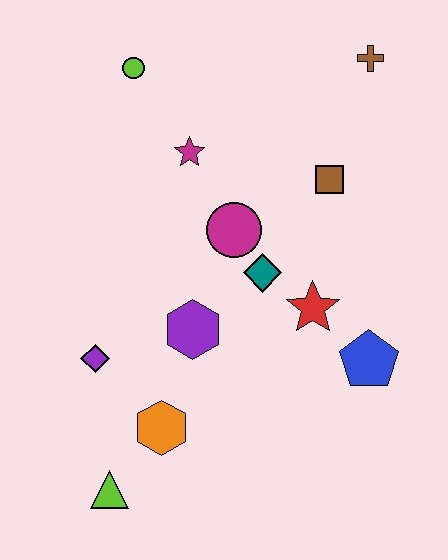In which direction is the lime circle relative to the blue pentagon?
The lime circle is above the blue pentagon.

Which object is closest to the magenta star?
The magenta circle is closest to the magenta star.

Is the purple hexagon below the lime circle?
Yes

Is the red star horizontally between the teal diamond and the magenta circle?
No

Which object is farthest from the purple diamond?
The brown cross is farthest from the purple diamond.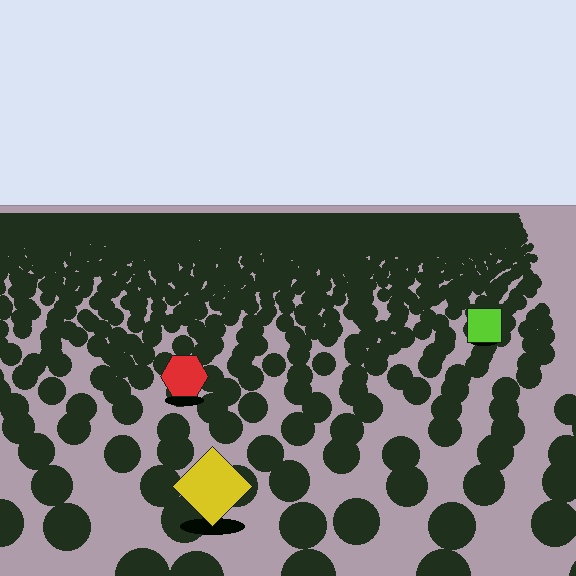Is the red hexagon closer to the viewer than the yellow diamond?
No. The yellow diamond is closer — you can tell from the texture gradient: the ground texture is coarser near it.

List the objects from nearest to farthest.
From nearest to farthest: the yellow diamond, the red hexagon, the lime square.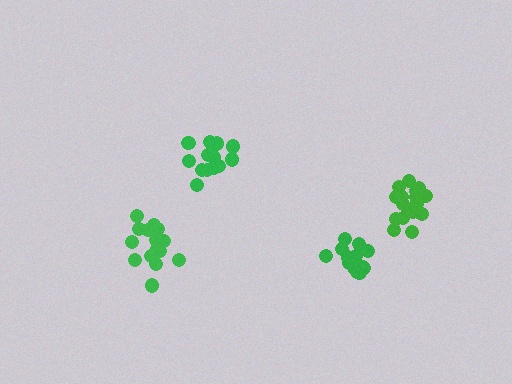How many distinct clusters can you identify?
There are 4 distinct clusters.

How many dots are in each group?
Group 1: 15 dots, Group 2: 15 dots, Group 3: 17 dots, Group 4: 21 dots (68 total).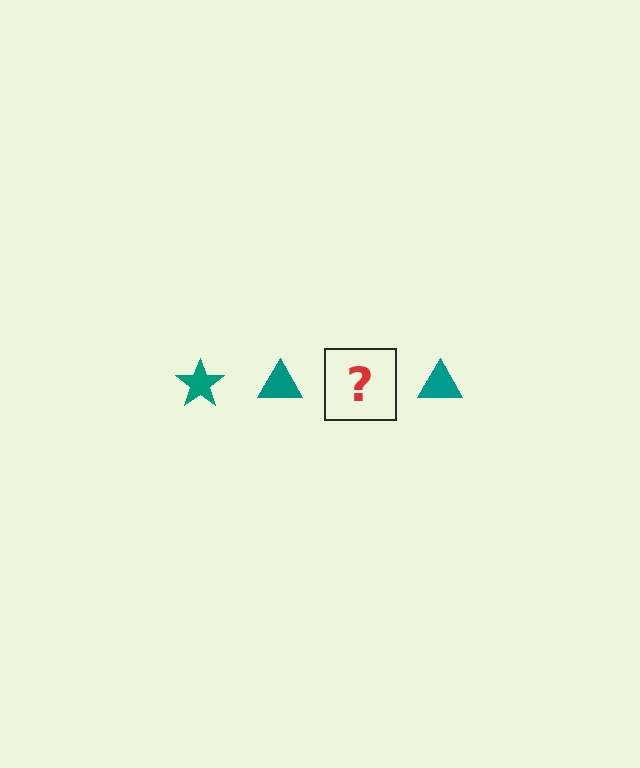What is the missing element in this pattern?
The missing element is a teal star.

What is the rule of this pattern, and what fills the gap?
The rule is that the pattern cycles through star, triangle shapes in teal. The gap should be filled with a teal star.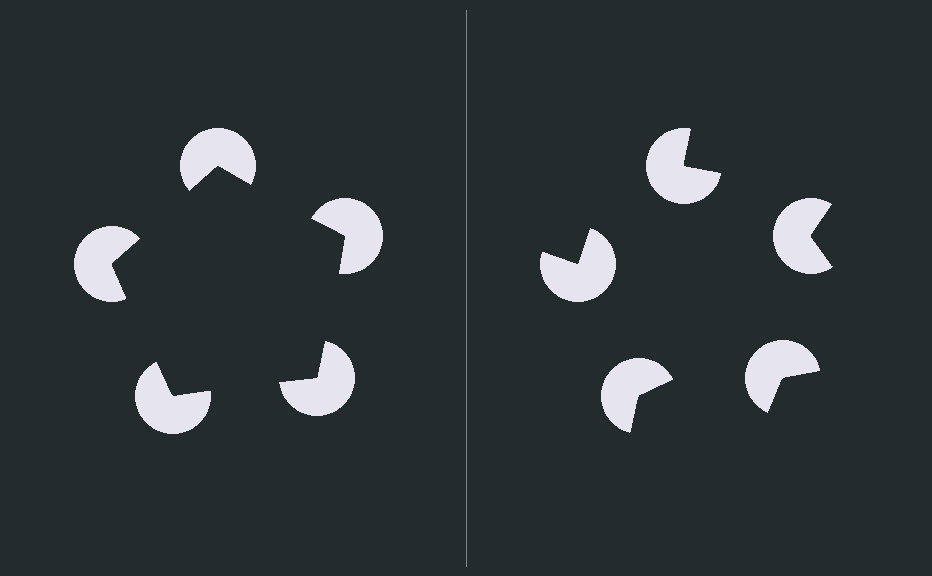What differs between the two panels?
The pac-man discs are positioned identically on both sides; only the wedge orientations differ. On the left they align to a pentagon; on the right they are misaligned.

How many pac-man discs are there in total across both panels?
10 — 5 on each side.